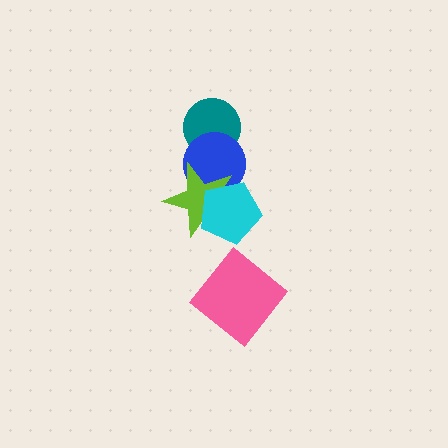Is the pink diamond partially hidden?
No, no other shape covers it.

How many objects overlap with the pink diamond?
0 objects overlap with the pink diamond.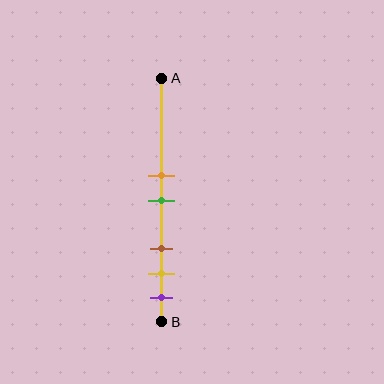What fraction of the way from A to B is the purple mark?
The purple mark is approximately 90% (0.9) of the way from A to B.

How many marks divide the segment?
There are 5 marks dividing the segment.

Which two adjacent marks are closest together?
The orange and green marks are the closest adjacent pair.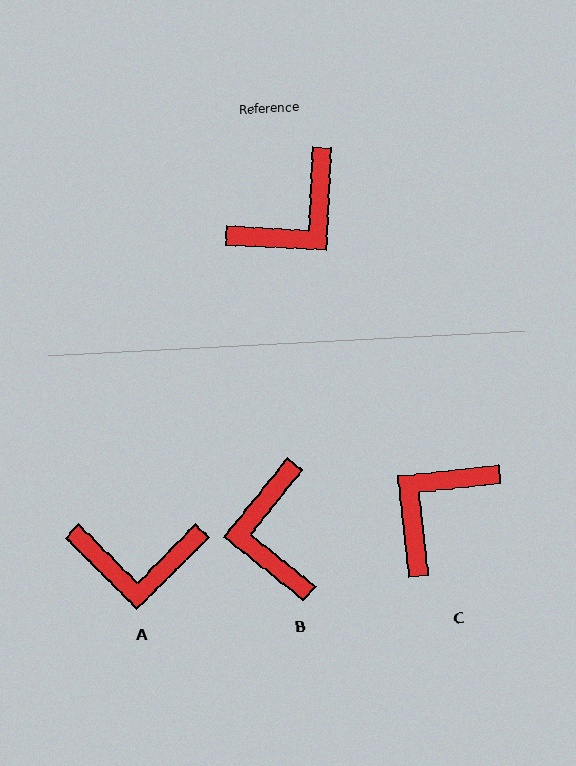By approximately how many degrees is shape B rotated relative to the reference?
Approximately 126 degrees clockwise.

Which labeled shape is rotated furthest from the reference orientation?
C, about 171 degrees away.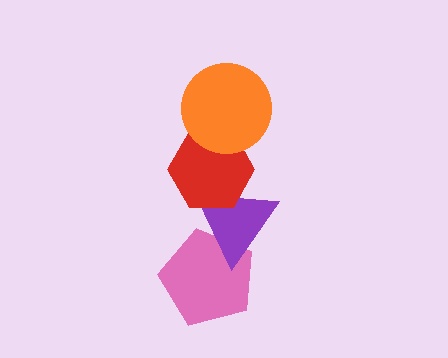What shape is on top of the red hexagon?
The orange circle is on top of the red hexagon.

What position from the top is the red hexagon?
The red hexagon is 2nd from the top.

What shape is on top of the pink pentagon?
The purple triangle is on top of the pink pentagon.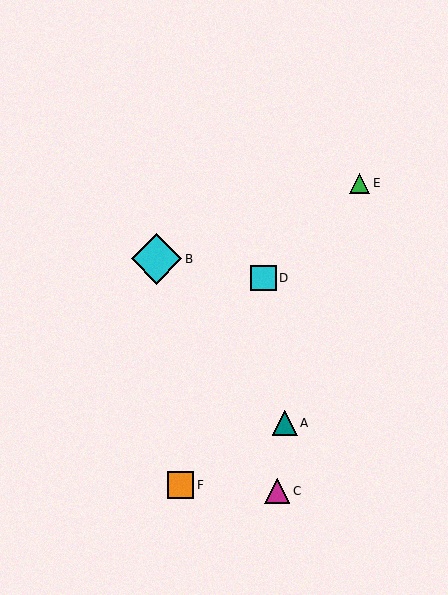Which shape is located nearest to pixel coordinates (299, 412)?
The teal triangle (labeled A) at (285, 423) is nearest to that location.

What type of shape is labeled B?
Shape B is a cyan diamond.